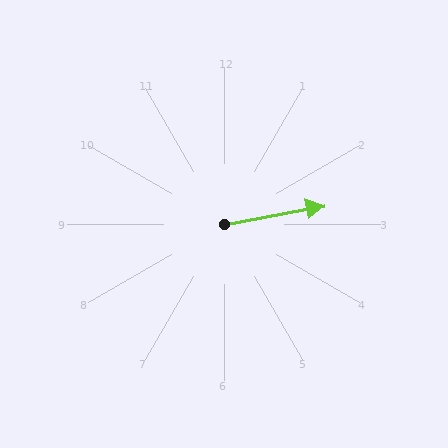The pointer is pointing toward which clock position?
Roughly 3 o'clock.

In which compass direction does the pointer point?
East.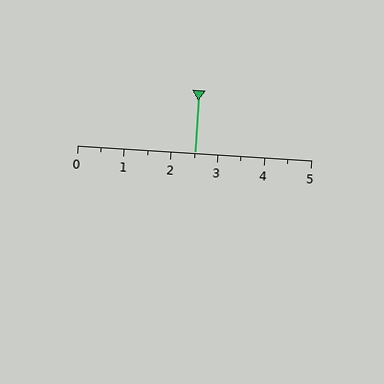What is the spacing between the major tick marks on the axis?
The major ticks are spaced 1 apart.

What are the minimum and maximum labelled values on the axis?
The axis runs from 0 to 5.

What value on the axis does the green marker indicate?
The marker indicates approximately 2.5.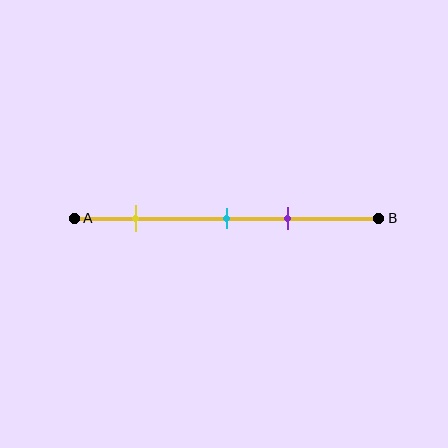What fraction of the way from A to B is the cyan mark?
The cyan mark is approximately 50% (0.5) of the way from A to B.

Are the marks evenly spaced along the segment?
No, the marks are not evenly spaced.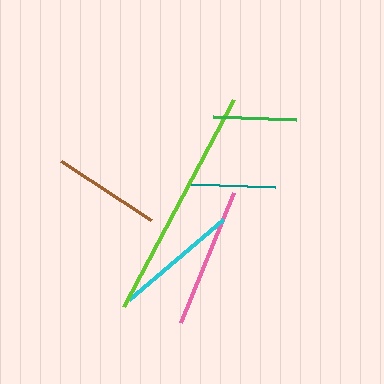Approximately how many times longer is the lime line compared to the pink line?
The lime line is approximately 1.7 times the length of the pink line.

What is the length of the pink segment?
The pink segment is approximately 140 pixels long.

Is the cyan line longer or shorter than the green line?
The cyan line is longer than the green line.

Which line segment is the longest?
The lime line is the longest at approximately 235 pixels.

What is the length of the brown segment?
The brown segment is approximately 108 pixels long.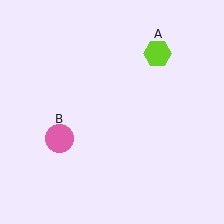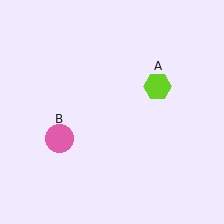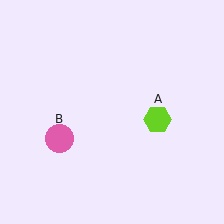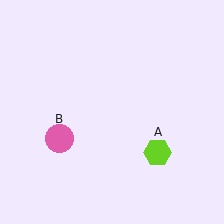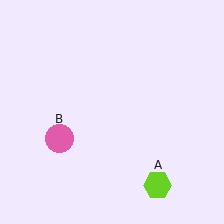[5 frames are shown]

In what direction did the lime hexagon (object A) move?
The lime hexagon (object A) moved down.